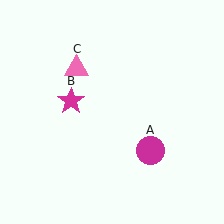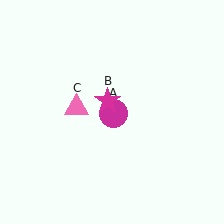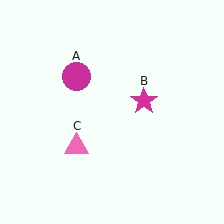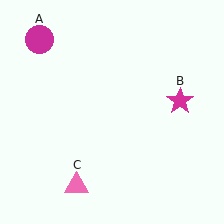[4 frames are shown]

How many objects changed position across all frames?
3 objects changed position: magenta circle (object A), magenta star (object B), pink triangle (object C).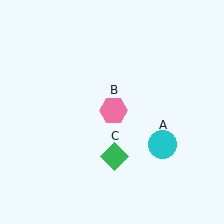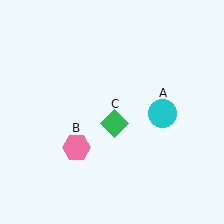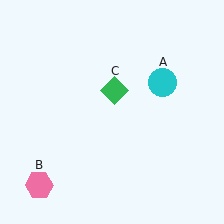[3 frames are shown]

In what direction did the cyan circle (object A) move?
The cyan circle (object A) moved up.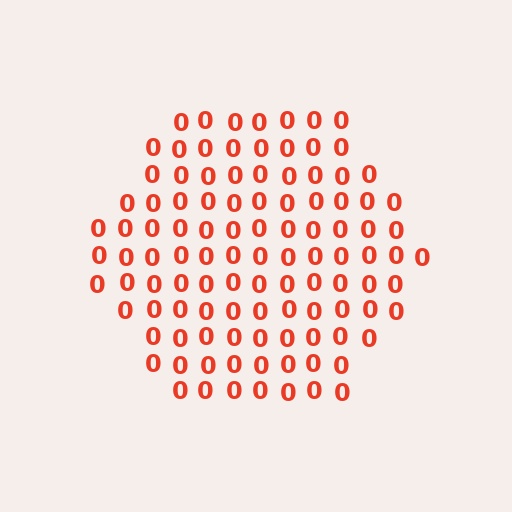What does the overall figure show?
The overall figure shows a hexagon.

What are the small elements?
The small elements are digit 0's.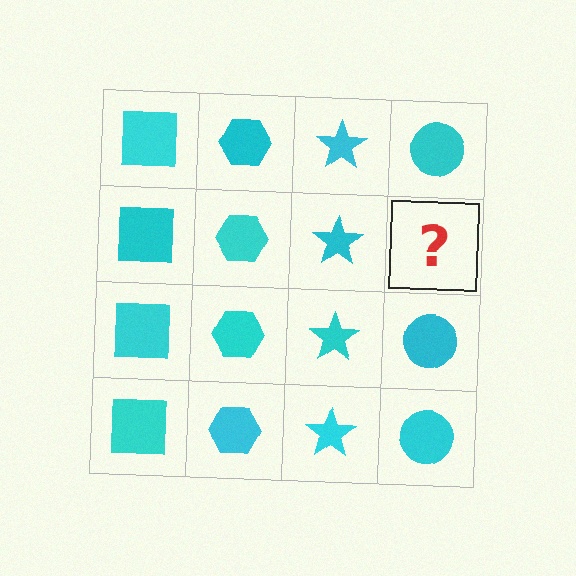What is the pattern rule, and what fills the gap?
The rule is that each column has a consistent shape. The gap should be filled with a cyan circle.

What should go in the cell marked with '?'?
The missing cell should contain a cyan circle.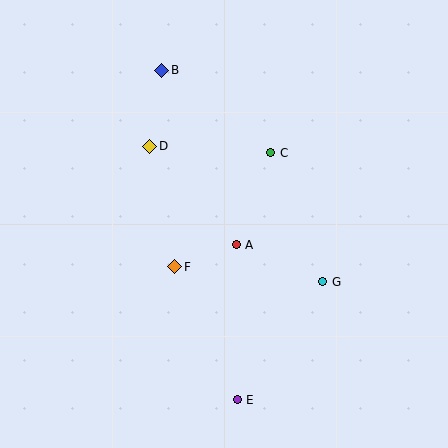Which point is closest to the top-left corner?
Point B is closest to the top-left corner.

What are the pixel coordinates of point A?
Point A is at (236, 245).